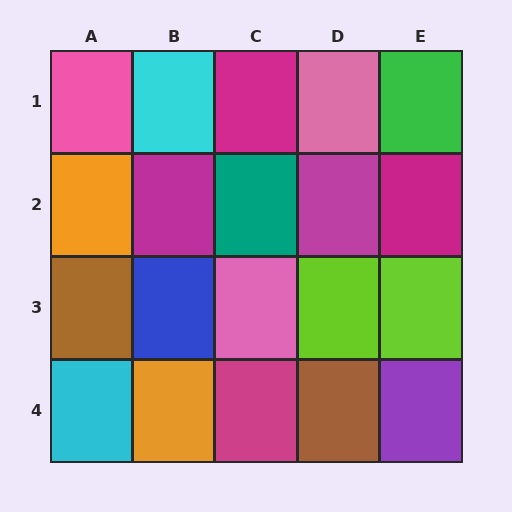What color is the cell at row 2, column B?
Magenta.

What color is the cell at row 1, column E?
Green.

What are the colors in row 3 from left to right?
Brown, blue, pink, lime, lime.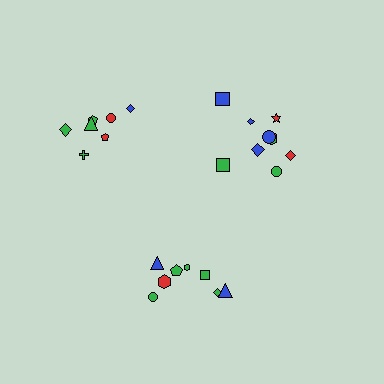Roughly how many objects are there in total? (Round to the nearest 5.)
Roughly 25 objects in total.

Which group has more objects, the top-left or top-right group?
The top-right group.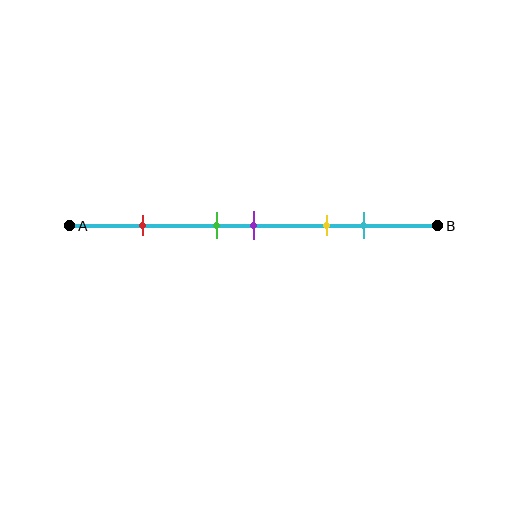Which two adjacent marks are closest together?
The green and purple marks are the closest adjacent pair.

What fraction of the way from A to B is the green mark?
The green mark is approximately 40% (0.4) of the way from A to B.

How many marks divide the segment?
There are 5 marks dividing the segment.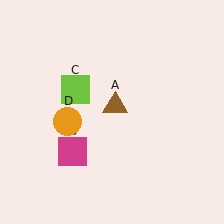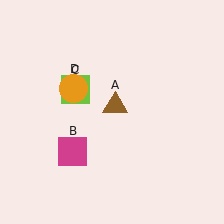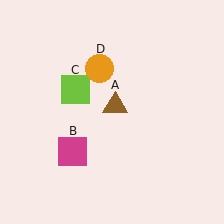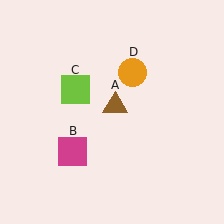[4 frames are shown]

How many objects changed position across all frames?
1 object changed position: orange circle (object D).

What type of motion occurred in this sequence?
The orange circle (object D) rotated clockwise around the center of the scene.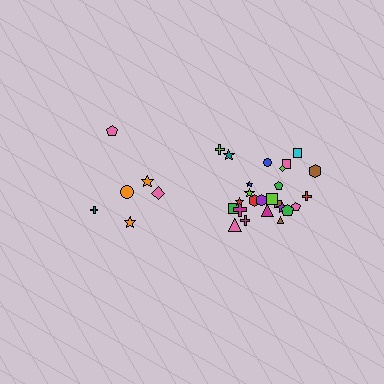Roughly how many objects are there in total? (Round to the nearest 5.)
Roughly 30 objects in total.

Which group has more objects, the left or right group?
The right group.